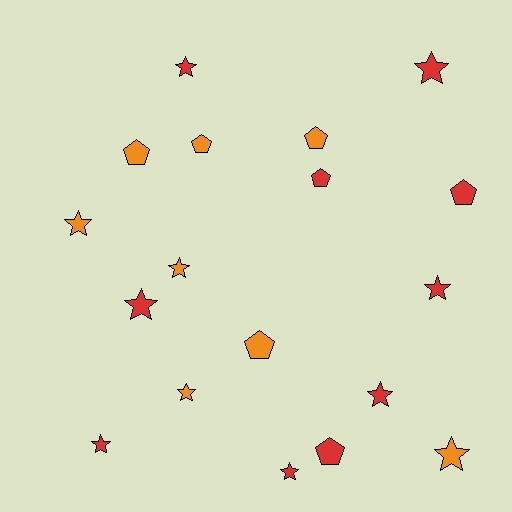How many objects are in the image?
There are 18 objects.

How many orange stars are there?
There are 4 orange stars.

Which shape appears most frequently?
Star, with 11 objects.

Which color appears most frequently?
Red, with 10 objects.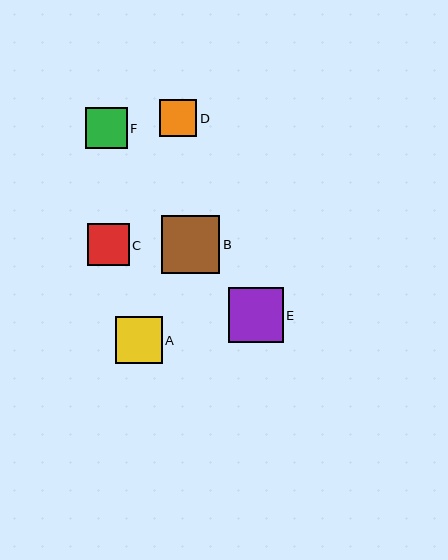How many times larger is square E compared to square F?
Square E is approximately 1.3 times the size of square F.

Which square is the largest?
Square B is the largest with a size of approximately 58 pixels.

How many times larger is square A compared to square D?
Square A is approximately 1.3 times the size of square D.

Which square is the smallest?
Square D is the smallest with a size of approximately 38 pixels.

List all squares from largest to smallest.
From largest to smallest: B, E, A, F, C, D.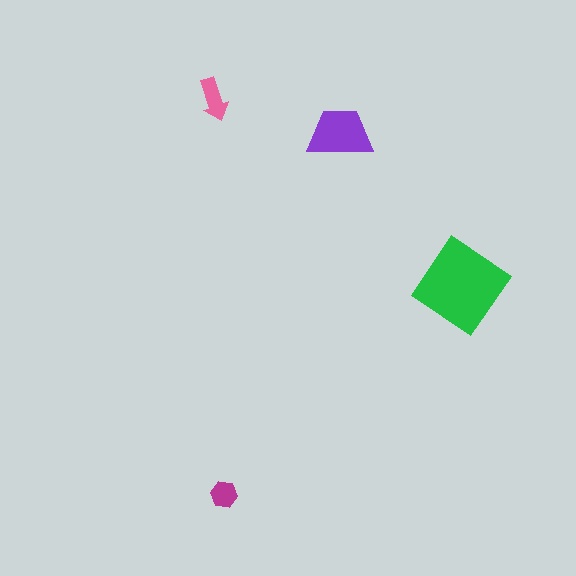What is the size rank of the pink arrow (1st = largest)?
3rd.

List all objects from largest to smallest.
The green diamond, the purple trapezoid, the pink arrow, the magenta hexagon.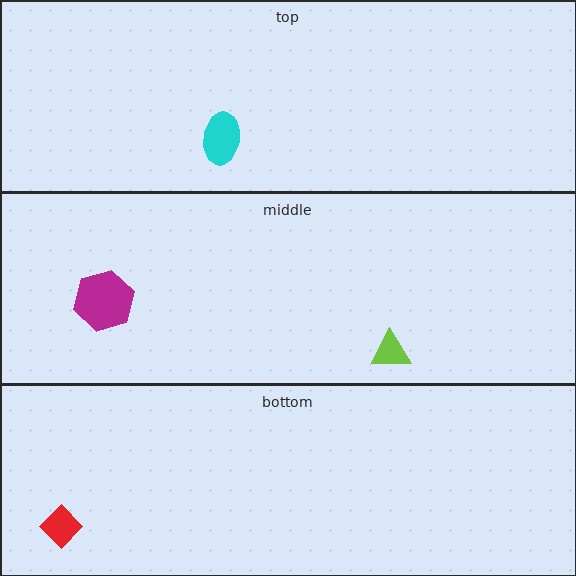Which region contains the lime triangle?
The middle region.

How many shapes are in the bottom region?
1.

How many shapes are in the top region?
1.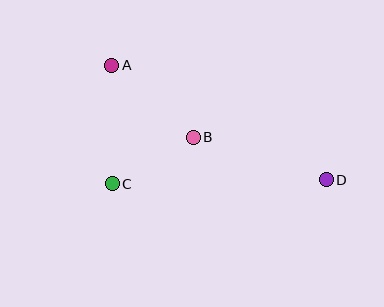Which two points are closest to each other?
Points B and C are closest to each other.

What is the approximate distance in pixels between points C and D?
The distance between C and D is approximately 214 pixels.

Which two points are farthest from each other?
Points A and D are farthest from each other.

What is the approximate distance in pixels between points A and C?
The distance between A and C is approximately 119 pixels.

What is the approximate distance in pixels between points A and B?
The distance between A and B is approximately 109 pixels.